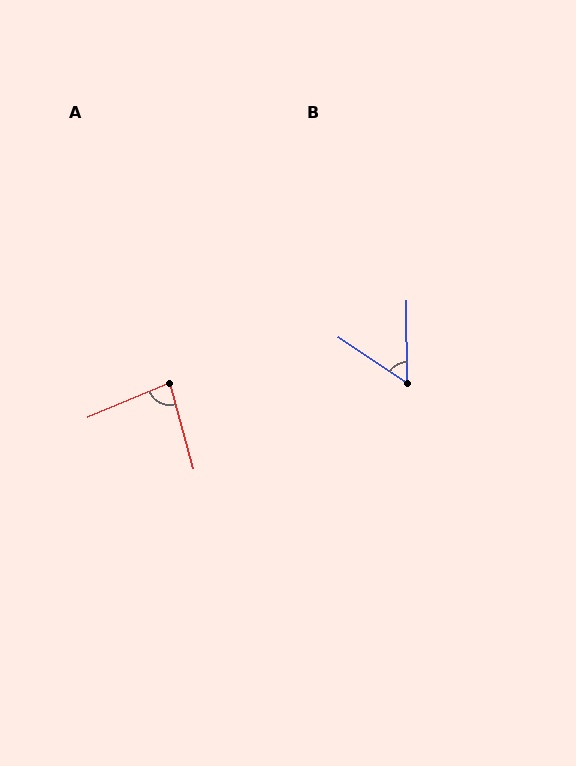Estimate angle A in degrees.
Approximately 82 degrees.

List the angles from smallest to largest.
B (56°), A (82°).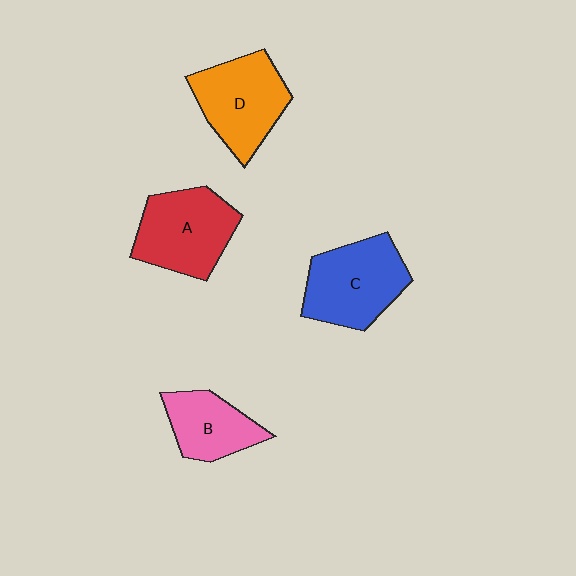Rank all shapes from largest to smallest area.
From largest to smallest: C (blue), A (red), D (orange), B (pink).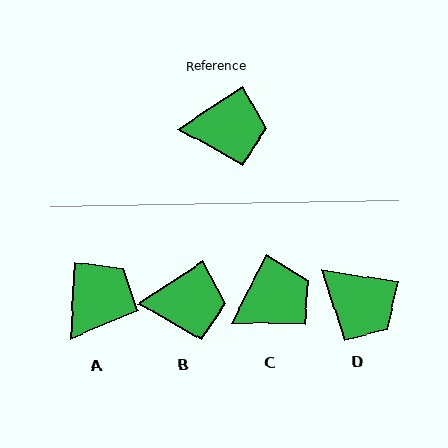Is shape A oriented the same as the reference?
No, it is off by about 53 degrees.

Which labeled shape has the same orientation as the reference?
B.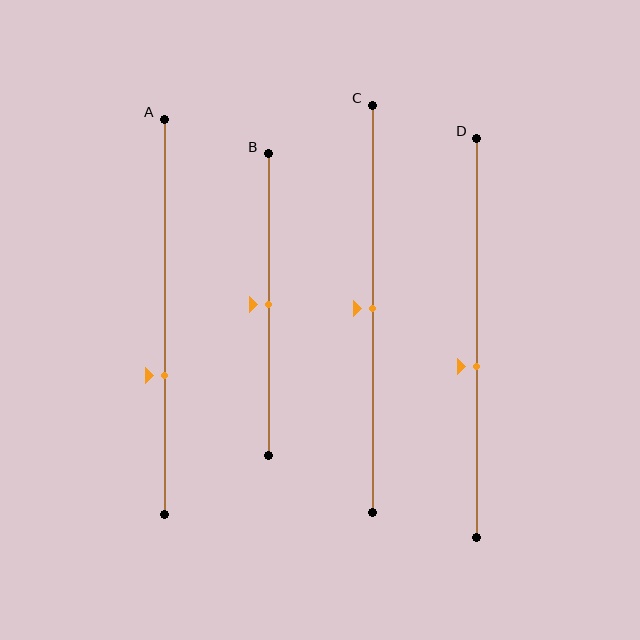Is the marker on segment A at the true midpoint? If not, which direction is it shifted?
No, the marker on segment A is shifted downward by about 15% of the segment length.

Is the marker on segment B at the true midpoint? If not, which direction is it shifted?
Yes, the marker on segment B is at the true midpoint.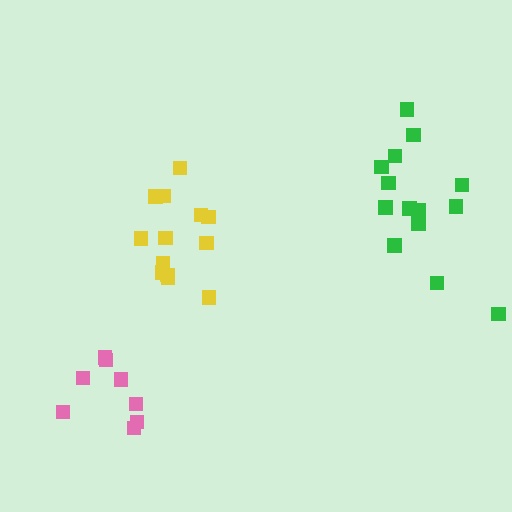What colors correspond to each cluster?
The clusters are colored: yellow, green, pink.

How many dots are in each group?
Group 1: 13 dots, Group 2: 14 dots, Group 3: 8 dots (35 total).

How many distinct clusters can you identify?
There are 3 distinct clusters.